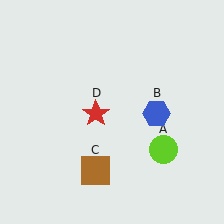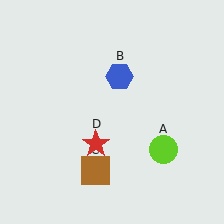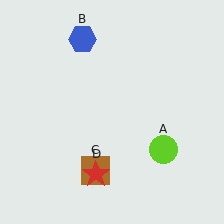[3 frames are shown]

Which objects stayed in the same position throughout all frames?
Lime circle (object A) and brown square (object C) remained stationary.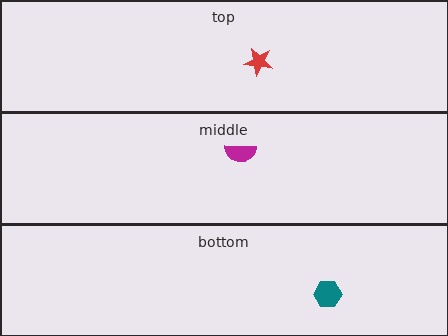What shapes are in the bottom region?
The teal hexagon.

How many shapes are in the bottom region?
1.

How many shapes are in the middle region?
1.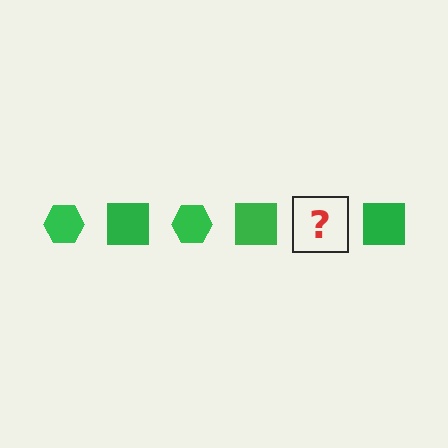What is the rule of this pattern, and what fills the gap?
The rule is that the pattern cycles through hexagon, square shapes in green. The gap should be filled with a green hexagon.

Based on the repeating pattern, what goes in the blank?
The blank should be a green hexagon.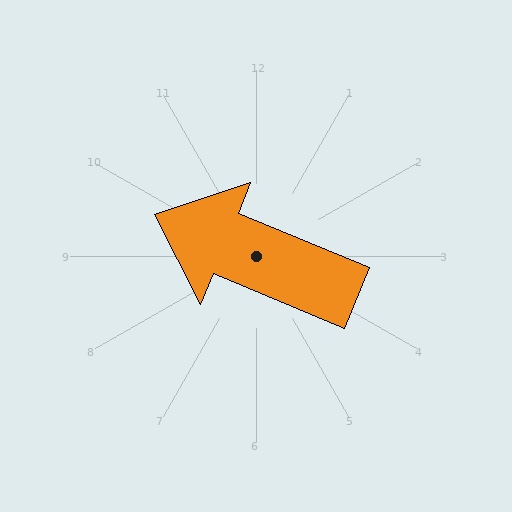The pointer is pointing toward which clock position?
Roughly 10 o'clock.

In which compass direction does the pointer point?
West.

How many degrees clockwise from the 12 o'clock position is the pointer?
Approximately 292 degrees.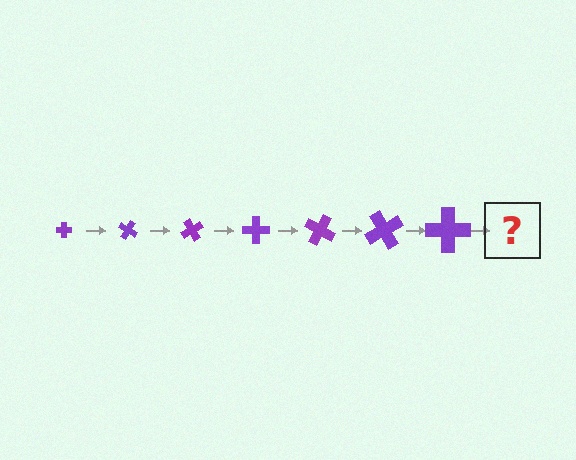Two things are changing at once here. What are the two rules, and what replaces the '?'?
The two rules are that the cross grows larger each step and it rotates 30 degrees each step. The '?' should be a cross, larger than the previous one and rotated 210 degrees from the start.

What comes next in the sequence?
The next element should be a cross, larger than the previous one and rotated 210 degrees from the start.